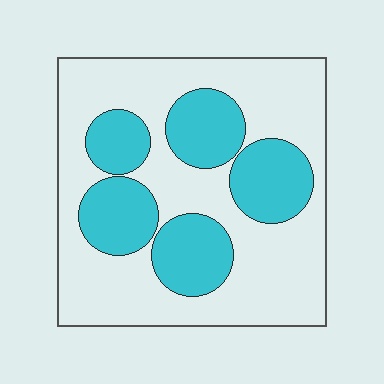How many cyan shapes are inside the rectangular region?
5.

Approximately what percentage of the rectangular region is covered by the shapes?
Approximately 35%.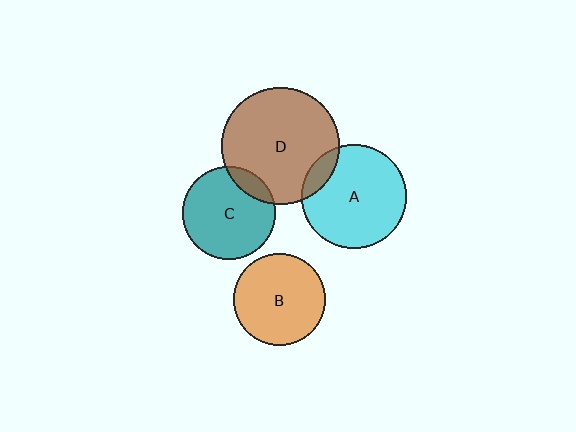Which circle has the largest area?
Circle D (brown).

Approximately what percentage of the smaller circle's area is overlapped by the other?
Approximately 10%.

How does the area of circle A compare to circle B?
Approximately 1.3 times.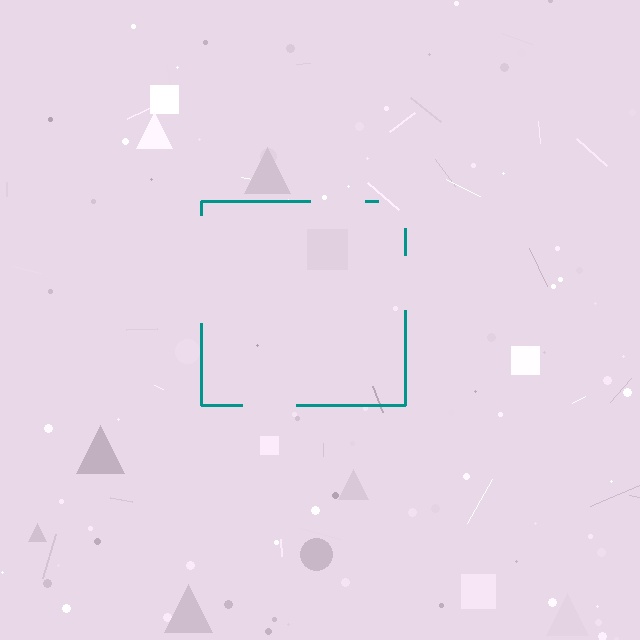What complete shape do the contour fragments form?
The contour fragments form a square.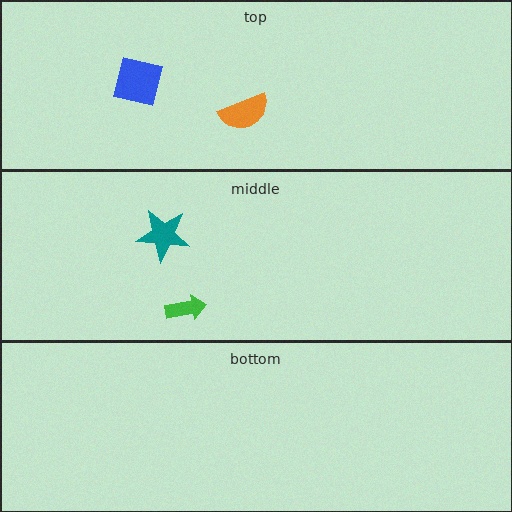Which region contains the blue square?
The top region.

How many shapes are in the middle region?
2.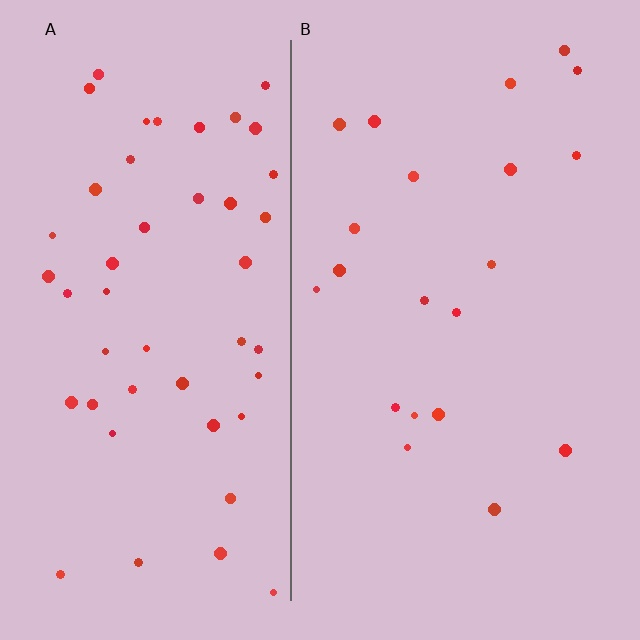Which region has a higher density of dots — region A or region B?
A (the left).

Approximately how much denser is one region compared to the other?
Approximately 2.4× — region A over region B.